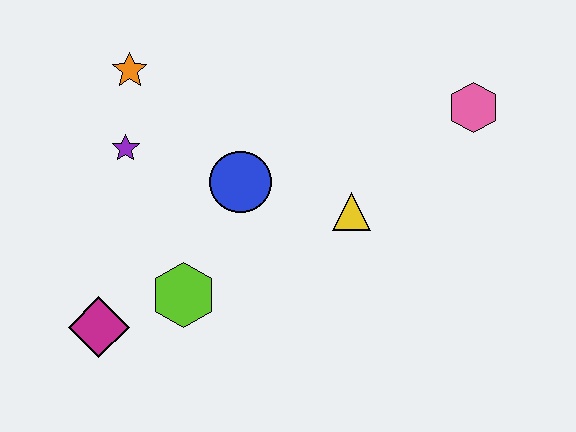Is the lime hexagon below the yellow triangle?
Yes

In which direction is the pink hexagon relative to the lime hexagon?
The pink hexagon is to the right of the lime hexagon.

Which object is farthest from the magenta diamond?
The pink hexagon is farthest from the magenta diamond.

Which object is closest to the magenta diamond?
The lime hexagon is closest to the magenta diamond.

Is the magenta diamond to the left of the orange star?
Yes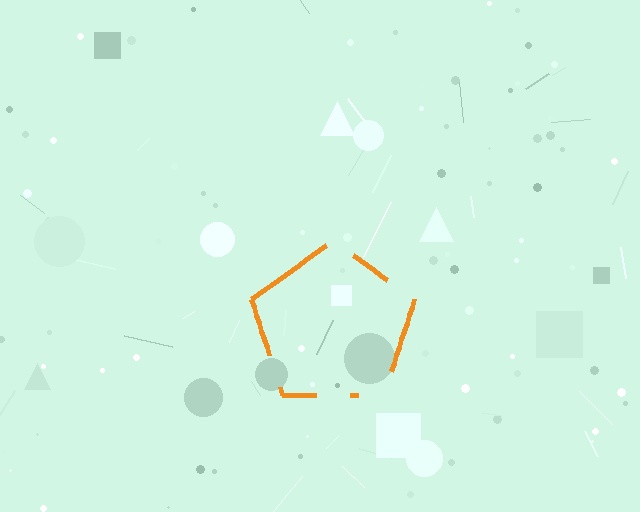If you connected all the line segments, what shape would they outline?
They would outline a pentagon.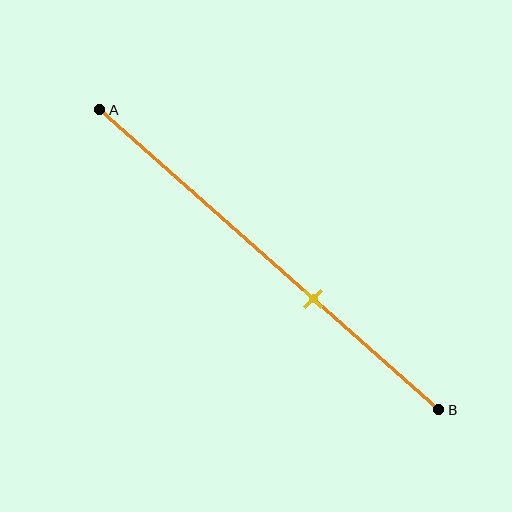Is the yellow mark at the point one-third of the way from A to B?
No, the mark is at about 65% from A, not at the 33% one-third point.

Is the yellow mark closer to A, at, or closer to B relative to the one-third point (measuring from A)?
The yellow mark is closer to point B than the one-third point of segment AB.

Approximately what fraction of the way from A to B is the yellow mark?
The yellow mark is approximately 65% of the way from A to B.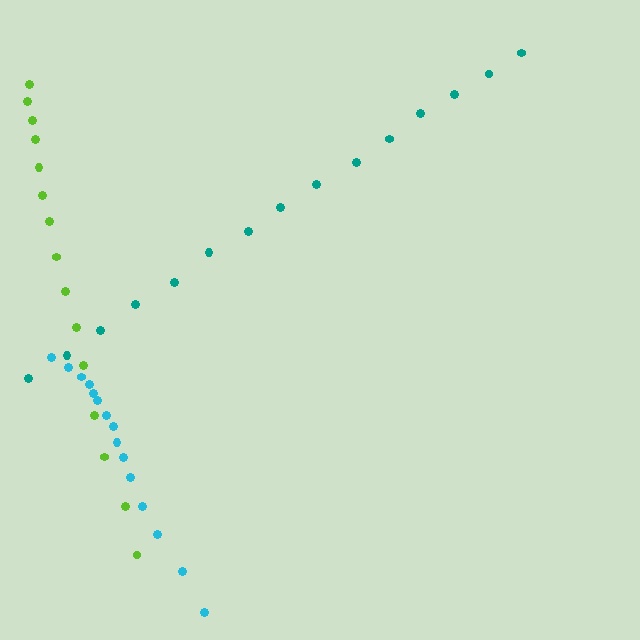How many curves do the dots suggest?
There are 3 distinct paths.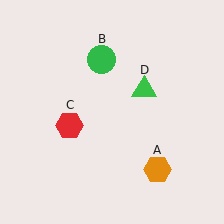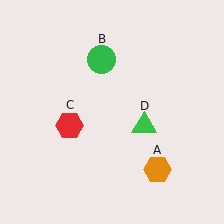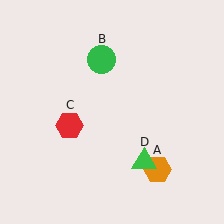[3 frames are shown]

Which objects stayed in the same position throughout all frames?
Orange hexagon (object A) and green circle (object B) and red hexagon (object C) remained stationary.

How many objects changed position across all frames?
1 object changed position: green triangle (object D).